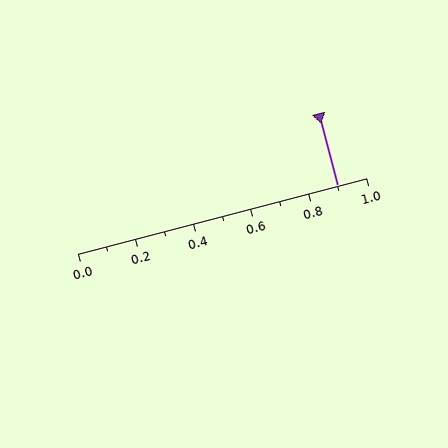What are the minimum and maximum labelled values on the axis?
The axis runs from 0.0 to 1.0.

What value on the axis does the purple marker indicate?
The marker indicates approximately 0.9.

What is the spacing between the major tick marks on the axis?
The major ticks are spaced 0.2 apart.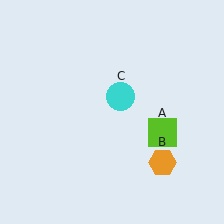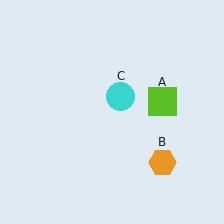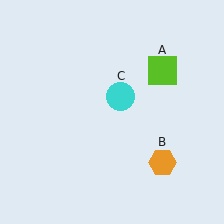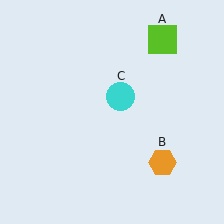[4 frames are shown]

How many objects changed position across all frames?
1 object changed position: lime square (object A).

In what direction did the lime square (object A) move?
The lime square (object A) moved up.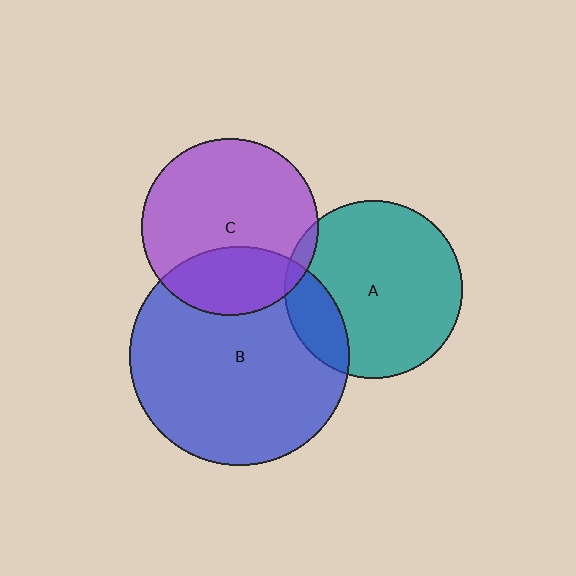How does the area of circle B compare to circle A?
Approximately 1.5 times.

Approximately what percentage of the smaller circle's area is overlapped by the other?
Approximately 30%.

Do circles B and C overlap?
Yes.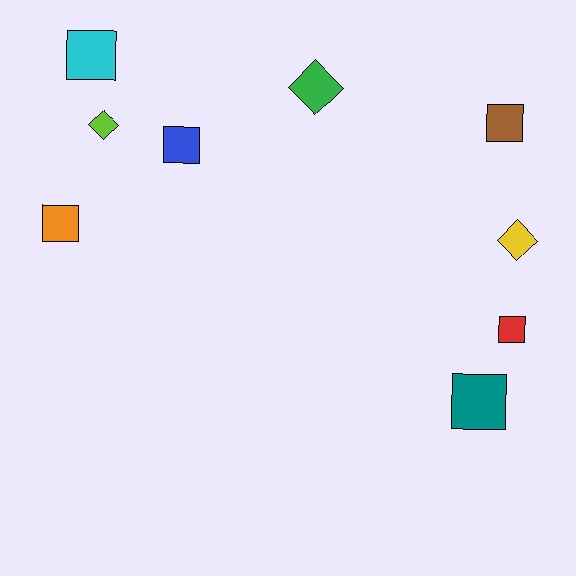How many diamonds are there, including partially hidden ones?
There are 3 diamonds.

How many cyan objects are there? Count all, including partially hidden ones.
There is 1 cyan object.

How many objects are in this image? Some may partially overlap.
There are 9 objects.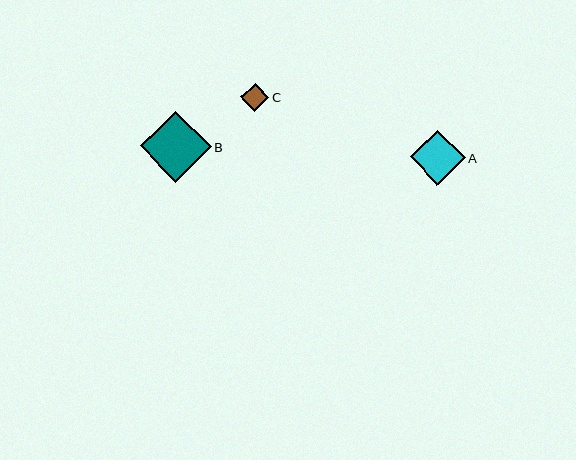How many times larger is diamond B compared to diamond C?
Diamond B is approximately 2.5 times the size of diamond C.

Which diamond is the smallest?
Diamond C is the smallest with a size of approximately 29 pixels.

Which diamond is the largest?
Diamond B is the largest with a size of approximately 71 pixels.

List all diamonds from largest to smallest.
From largest to smallest: B, A, C.